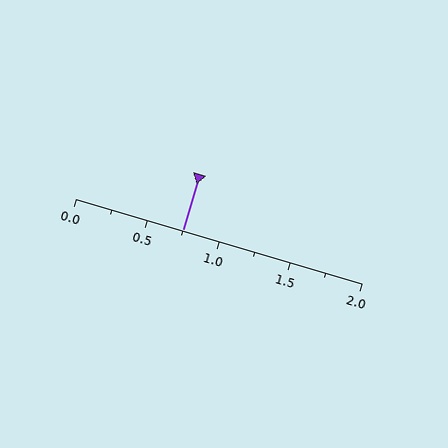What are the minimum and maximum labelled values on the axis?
The axis runs from 0.0 to 2.0.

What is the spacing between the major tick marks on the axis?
The major ticks are spaced 0.5 apart.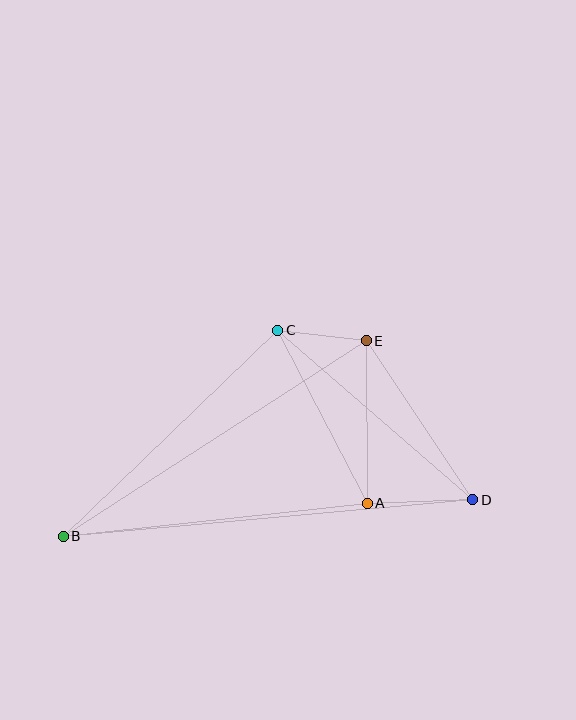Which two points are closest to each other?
Points C and E are closest to each other.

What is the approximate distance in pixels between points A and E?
The distance between A and E is approximately 162 pixels.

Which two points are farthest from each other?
Points B and D are farthest from each other.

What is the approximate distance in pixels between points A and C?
The distance between A and C is approximately 195 pixels.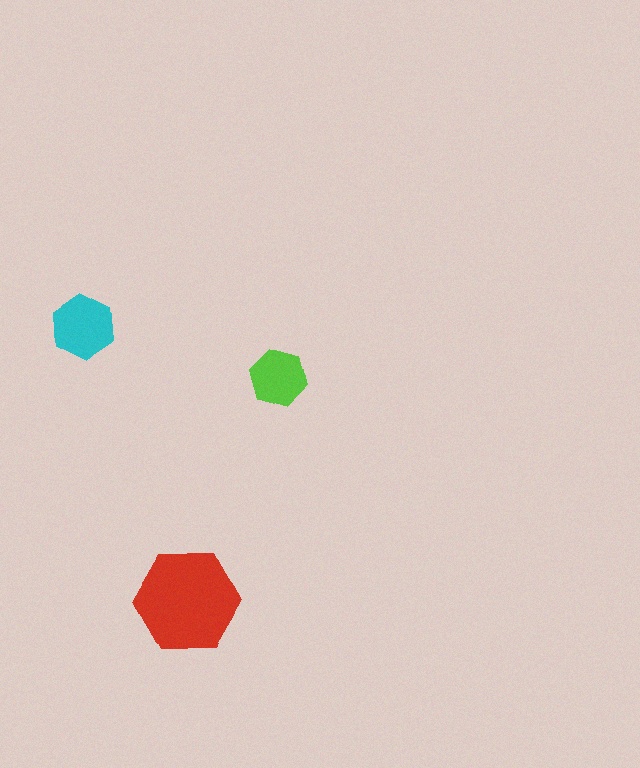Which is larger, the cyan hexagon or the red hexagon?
The red one.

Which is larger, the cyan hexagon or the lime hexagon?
The cyan one.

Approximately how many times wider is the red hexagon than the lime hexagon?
About 2 times wider.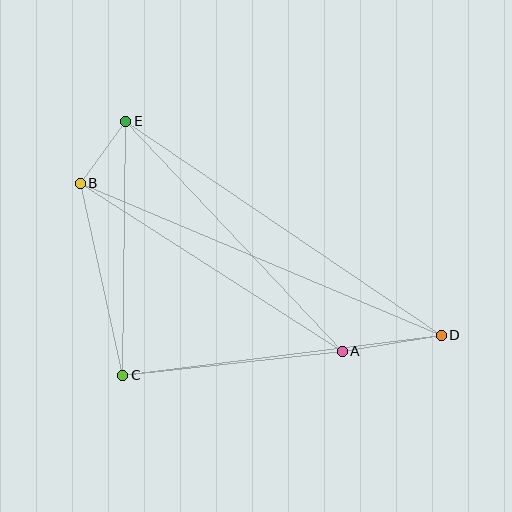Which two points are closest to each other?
Points B and E are closest to each other.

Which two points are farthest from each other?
Points B and D are farthest from each other.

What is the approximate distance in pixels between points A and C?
The distance between A and C is approximately 221 pixels.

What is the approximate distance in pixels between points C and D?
The distance between C and D is approximately 321 pixels.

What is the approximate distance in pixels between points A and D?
The distance between A and D is approximately 100 pixels.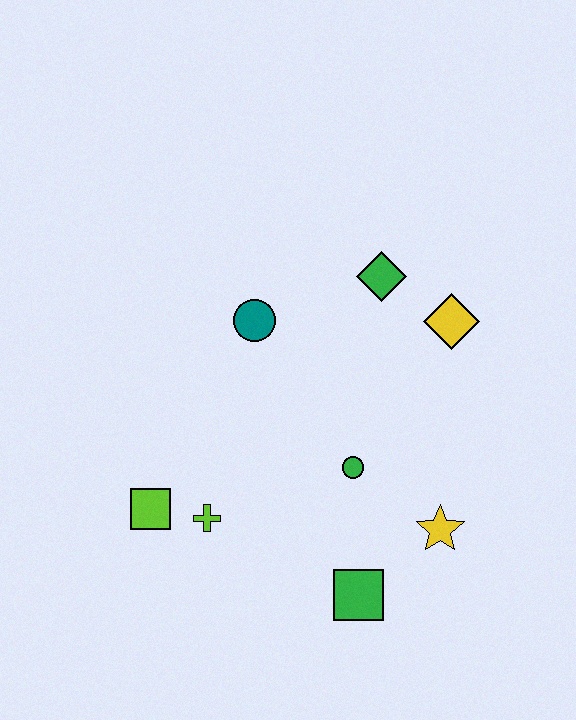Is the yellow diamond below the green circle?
No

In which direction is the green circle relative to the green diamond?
The green circle is below the green diamond.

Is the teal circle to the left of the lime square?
No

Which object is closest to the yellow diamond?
The green diamond is closest to the yellow diamond.